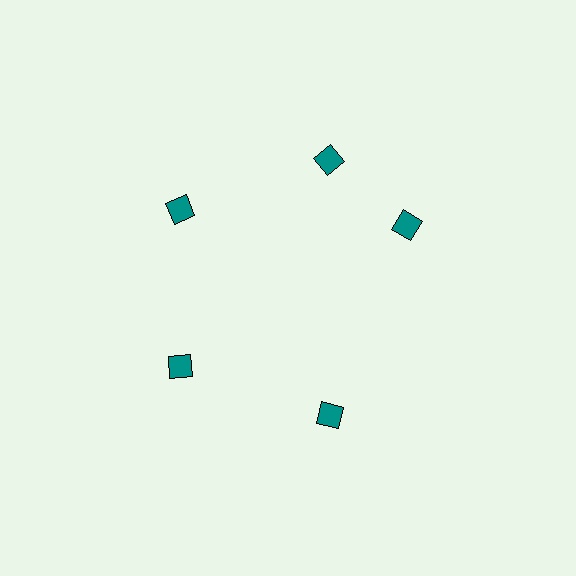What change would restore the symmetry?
The symmetry would be restored by rotating it back into even spacing with its neighbors so that all 5 diamonds sit at equal angles and equal distance from the center.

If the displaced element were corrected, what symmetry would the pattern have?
It would have 5-fold rotational symmetry — the pattern would map onto itself every 72 degrees.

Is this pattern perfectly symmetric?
No. The 5 teal diamonds are arranged in a ring, but one element near the 3 o'clock position is rotated out of alignment along the ring, breaking the 5-fold rotational symmetry.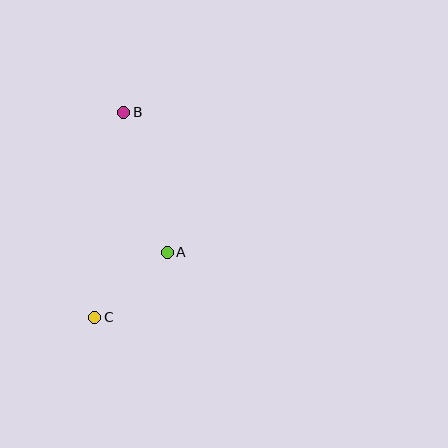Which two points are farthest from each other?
Points B and C are farthest from each other.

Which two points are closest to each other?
Points A and C are closest to each other.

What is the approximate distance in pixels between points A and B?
The distance between A and B is approximately 146 pixels.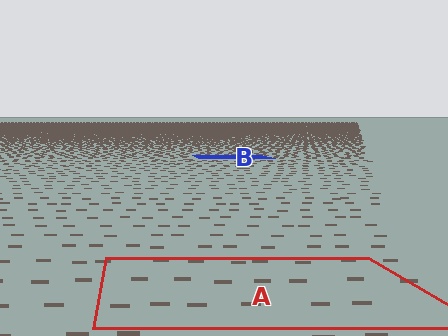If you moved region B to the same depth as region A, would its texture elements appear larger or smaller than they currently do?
They would appear larger. At a closer depth, the same texture elements are projected at a bigger on-screen size.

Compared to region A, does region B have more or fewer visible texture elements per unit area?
Region B has more texture elements per unit area — they are packed more densely because it is farther away.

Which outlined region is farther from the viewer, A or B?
Region B is farther from the viewer — the texture elements inside it appear smaller and more densely packed.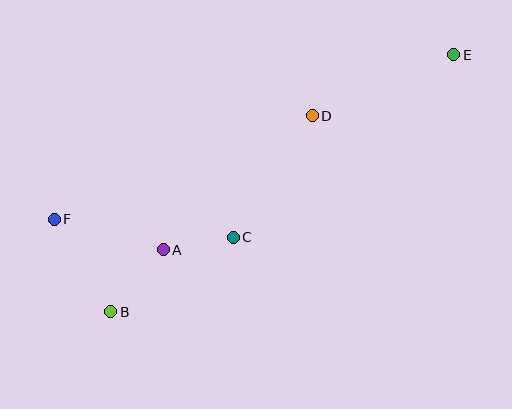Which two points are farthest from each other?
Points E and F are farthest from each other.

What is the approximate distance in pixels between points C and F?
The distance between C and F is approximately 180 pixels.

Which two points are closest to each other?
Points A and C are closest to each other.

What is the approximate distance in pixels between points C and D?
The distance between C and D is approximately 145 pixels.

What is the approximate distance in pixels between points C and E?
The distance between C and E is approximately 286 pixels.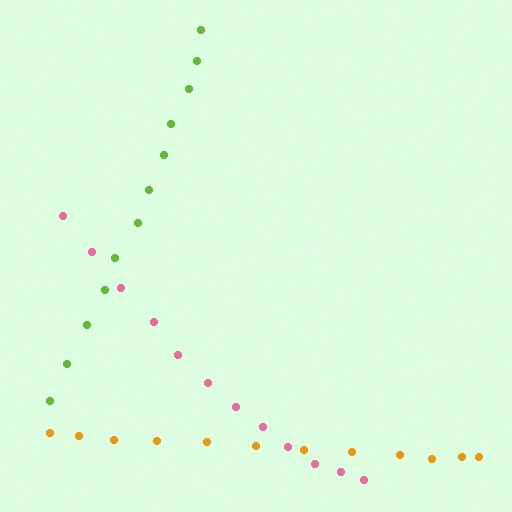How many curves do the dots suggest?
There are 3 distinct paths.